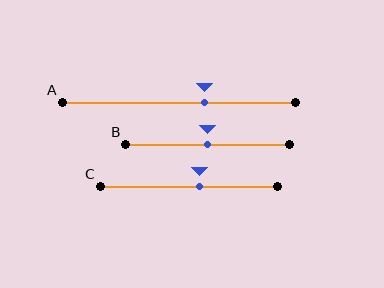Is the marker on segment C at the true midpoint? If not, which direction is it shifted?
No, the marker on segment C is shifted to the right by about 6% of the segment length.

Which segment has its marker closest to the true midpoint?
Segment B has its marker closest to the true midpoint.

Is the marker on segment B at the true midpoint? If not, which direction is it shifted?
Yes, the marker on segment B is at the true midpoint.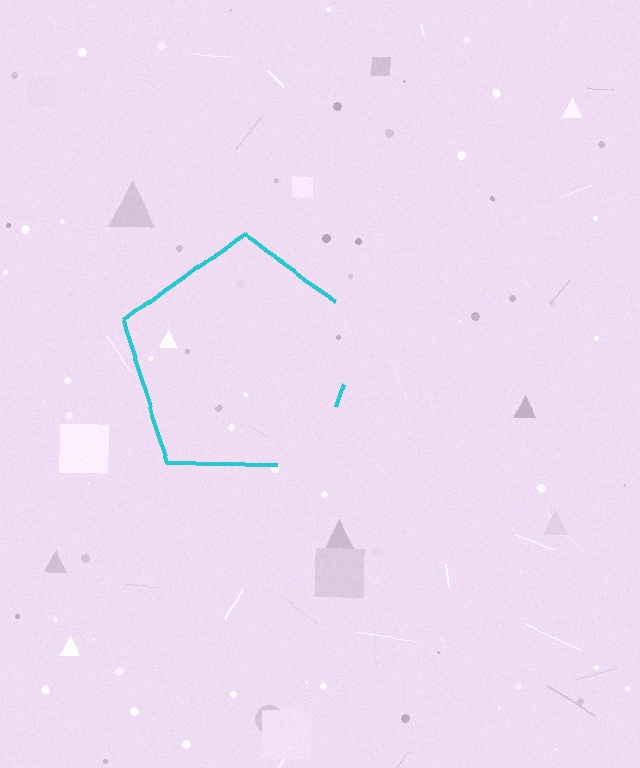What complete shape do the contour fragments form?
The contour fragments form a pentagon.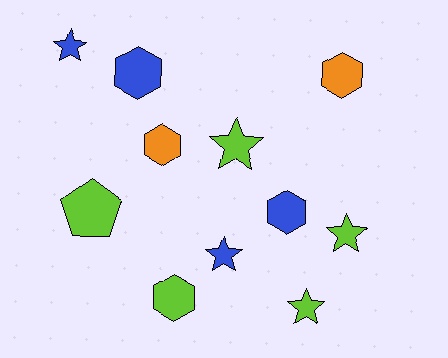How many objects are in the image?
There are 11 objects.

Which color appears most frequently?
Lime, with 5 objects.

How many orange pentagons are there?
There are no orange pentagons.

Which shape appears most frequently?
Hexagon, with 5 objects.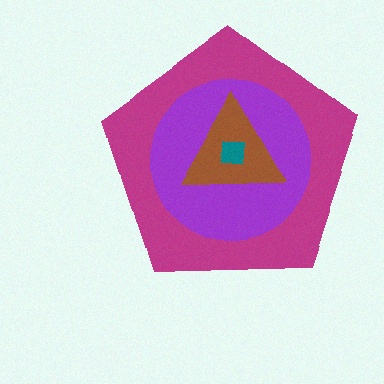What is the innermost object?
The teal square.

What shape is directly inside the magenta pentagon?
The purple circle.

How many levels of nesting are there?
4.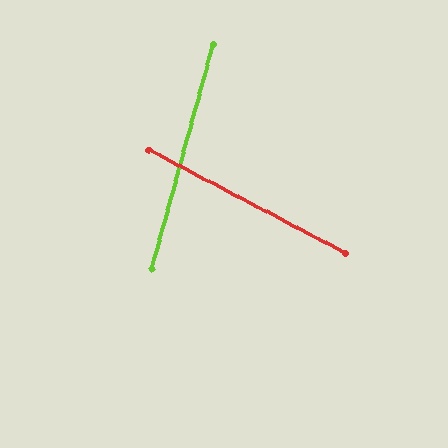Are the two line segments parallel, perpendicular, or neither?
Neither parallel nor perpendicular — they differ by about 77°.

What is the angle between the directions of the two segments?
Approximately 77 degrees.